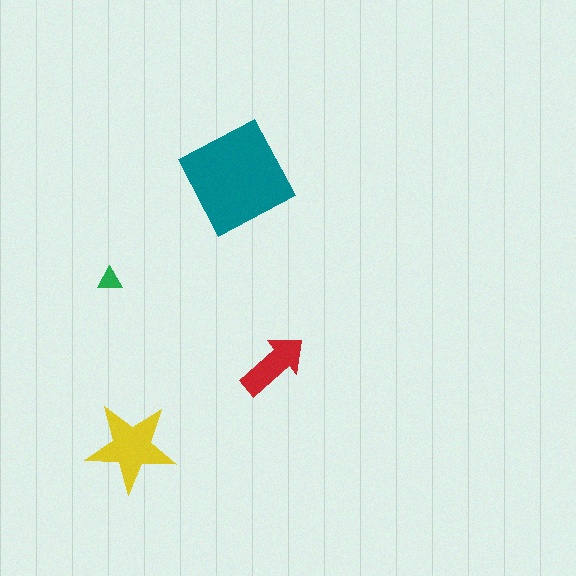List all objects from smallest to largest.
The green triangle, the red arrow, the yellow star, the teal diamond.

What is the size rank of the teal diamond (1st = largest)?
1st.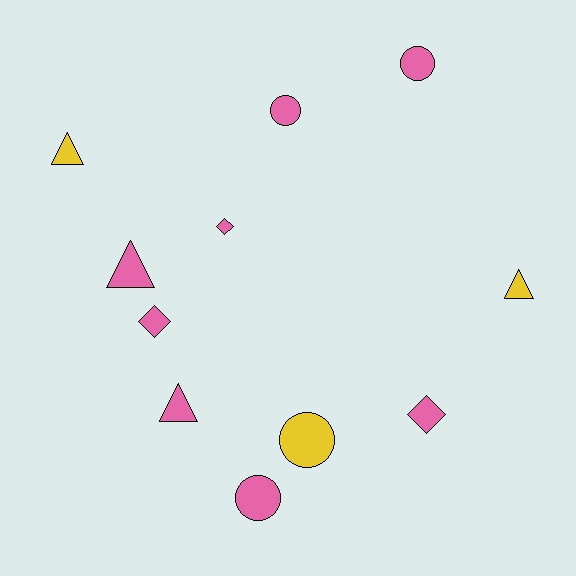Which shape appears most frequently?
Triangle, with 4 objects.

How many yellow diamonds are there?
There are no yellow diamonds.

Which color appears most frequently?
Pink, with 8 objects.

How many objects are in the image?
There are 11 objects.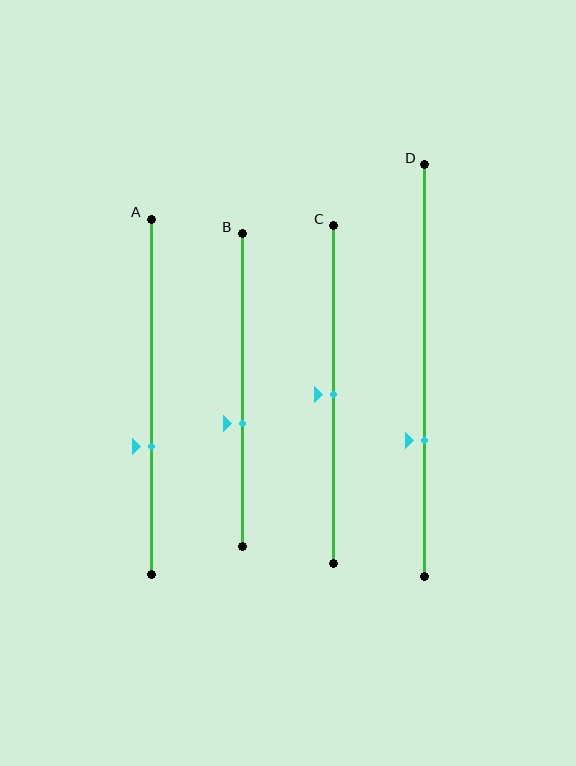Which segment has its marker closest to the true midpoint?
Segment C has its marker closest to the true midpoint.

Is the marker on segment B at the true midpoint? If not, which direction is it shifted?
No, the marker on segment B is shifted downward by about 11% of the segment length.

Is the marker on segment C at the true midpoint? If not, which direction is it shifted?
Yes, the marker on segment C is at the true midpoint.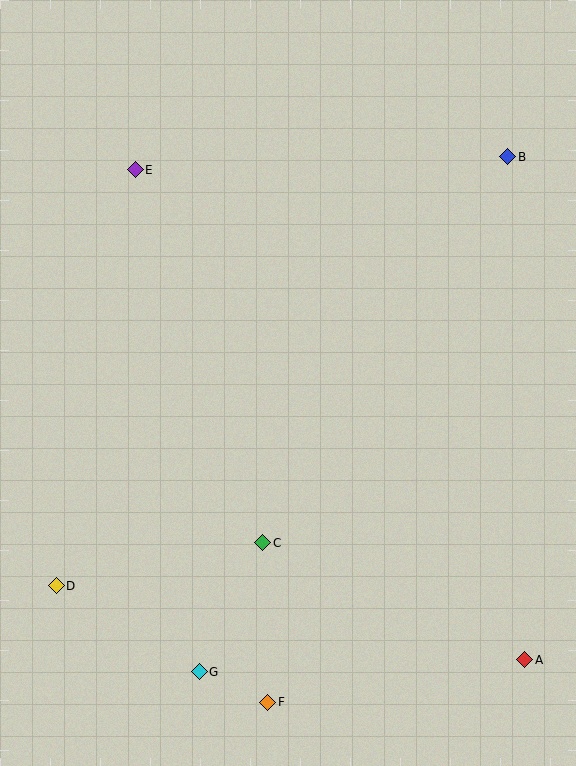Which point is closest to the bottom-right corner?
Point A is closest to the bottom-right corner.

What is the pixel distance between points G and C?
The distance between G and C is 144 pixels.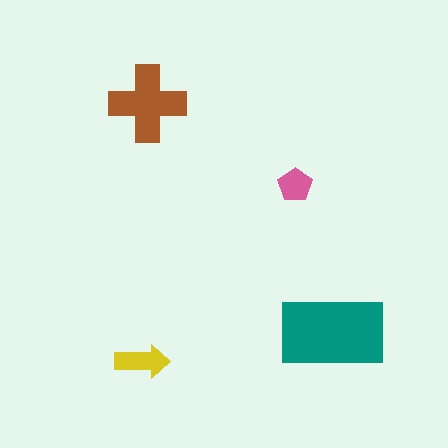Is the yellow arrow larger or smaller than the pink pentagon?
Larger.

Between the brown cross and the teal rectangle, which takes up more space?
The teal rectangle.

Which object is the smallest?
The pink pentagon.